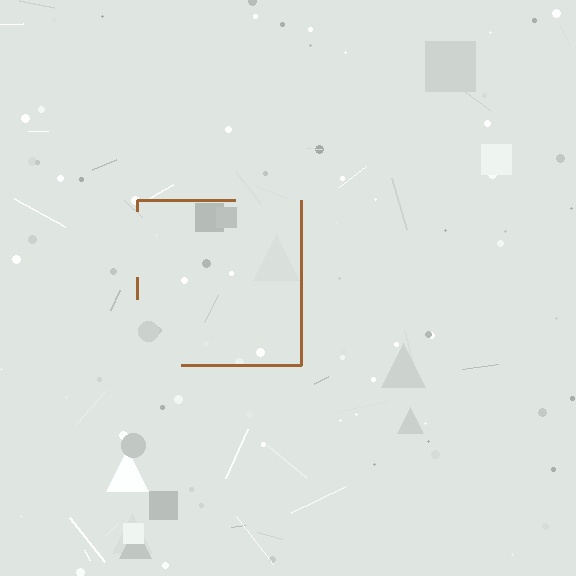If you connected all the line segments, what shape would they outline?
They would outline a square.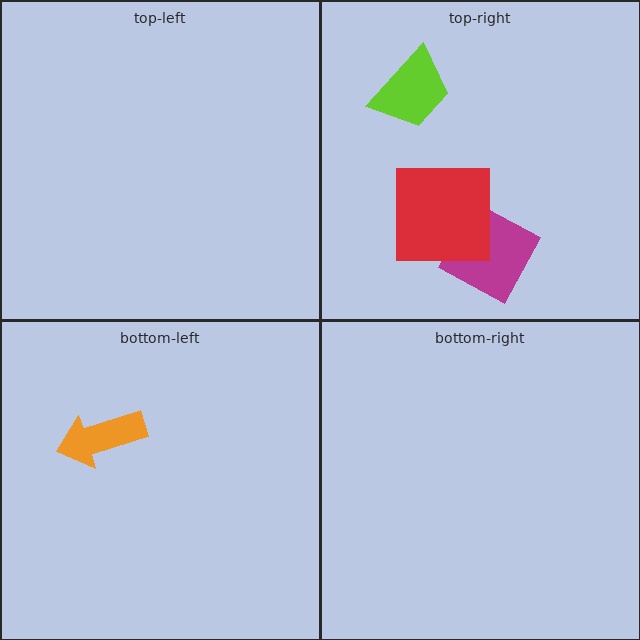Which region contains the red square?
The top-right region.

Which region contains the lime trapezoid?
The top-right region.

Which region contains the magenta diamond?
The top-right region.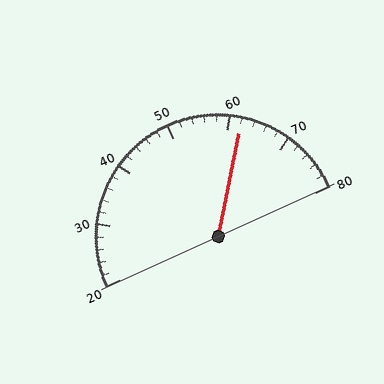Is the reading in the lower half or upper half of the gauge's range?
The reading is in the upper half of the range (20 to 80).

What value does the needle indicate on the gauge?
The needle indicates approximately 62.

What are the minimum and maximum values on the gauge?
The gauge ranges from 20 to 80.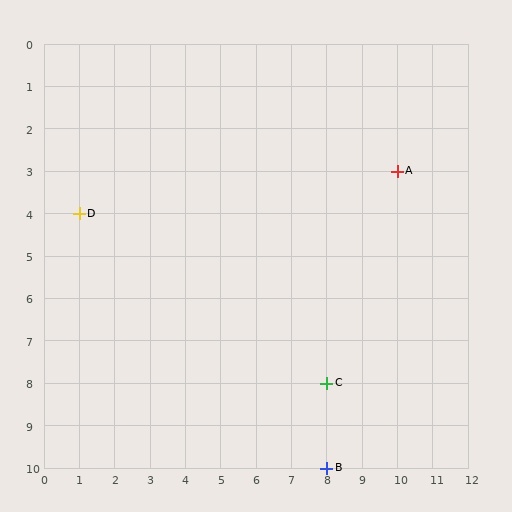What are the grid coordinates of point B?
Point B is at grid coordinates (8, 10).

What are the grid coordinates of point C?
Point C is at grid coordinates (8, 8).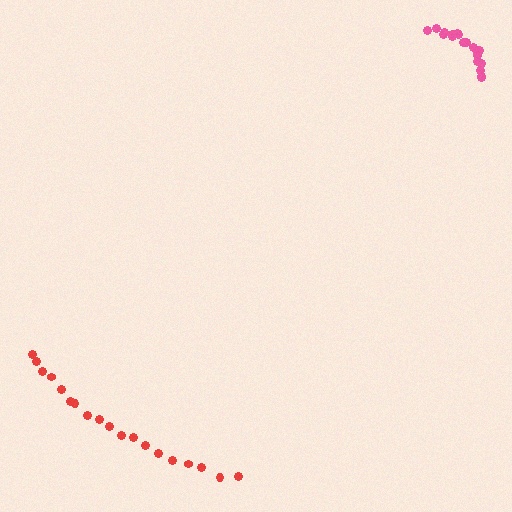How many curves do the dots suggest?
There are 2 distinct paths.